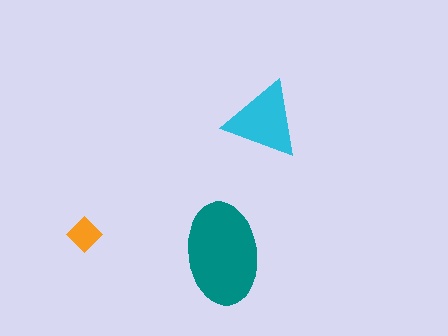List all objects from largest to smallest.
The teal ellipse, the cyan triangle, the orange diamond.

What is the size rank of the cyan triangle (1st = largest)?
2nd.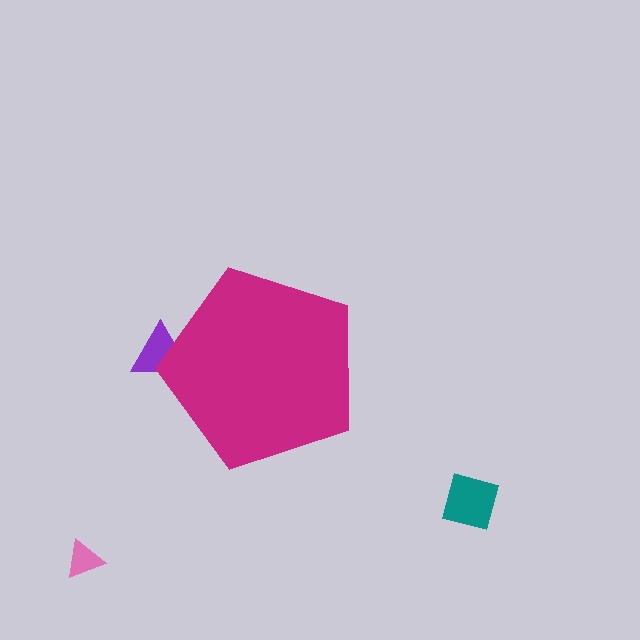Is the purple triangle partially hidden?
Yes, the purple triangle is partially hidden behind the magenta pentagon.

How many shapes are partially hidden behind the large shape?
1 shape is partially hidden.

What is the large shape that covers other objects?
A magenta pentagon.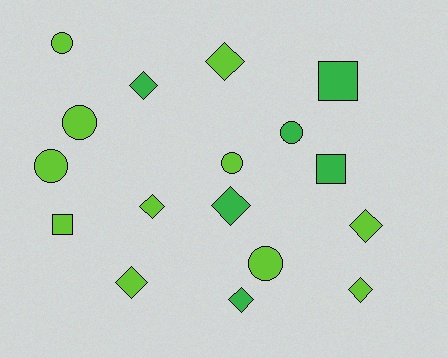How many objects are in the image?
There are 17 objects.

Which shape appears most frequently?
Diamond, with 8 objects.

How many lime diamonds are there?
There are 5 lime diamonds.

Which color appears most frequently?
Lime, with 11 objects.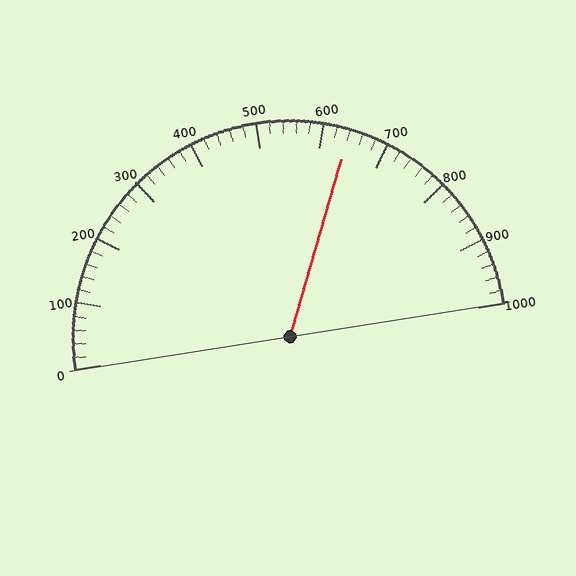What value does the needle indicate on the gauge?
The needle indicates approximately 640.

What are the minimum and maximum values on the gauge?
The gauge ranges from 0 to 1000.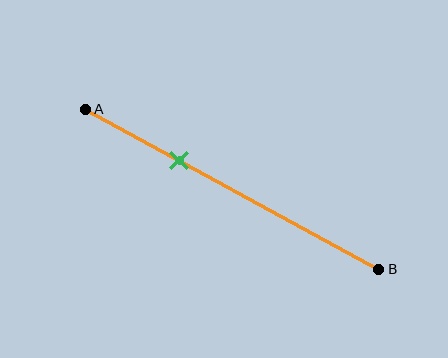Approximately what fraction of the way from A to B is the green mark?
The green mark is approximately 30% of the way from A to B.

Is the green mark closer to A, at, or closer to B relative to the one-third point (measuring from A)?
The green mark is approximately at the one-third point of segment AB.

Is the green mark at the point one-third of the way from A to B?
Yes, the mark is approximately at the one-third point.